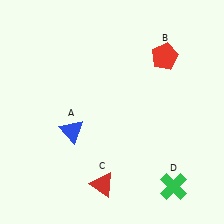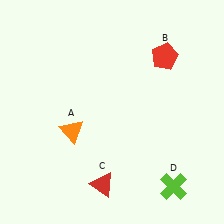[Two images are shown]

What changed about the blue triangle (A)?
In Image 1, A is blue. In Image 2, it changed to orange.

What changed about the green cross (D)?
In Image 1, D is green. In Image 2, it changed to lime.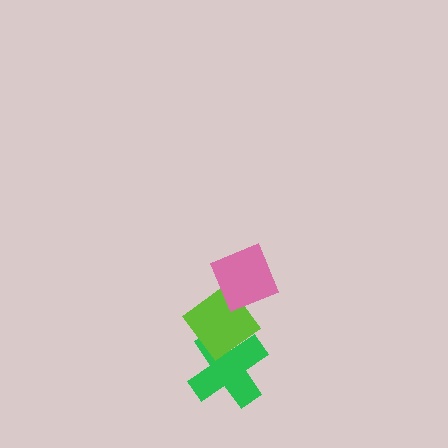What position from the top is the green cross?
The green cross is 3rd from the top.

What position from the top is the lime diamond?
The lime diamond is 2nd from the top.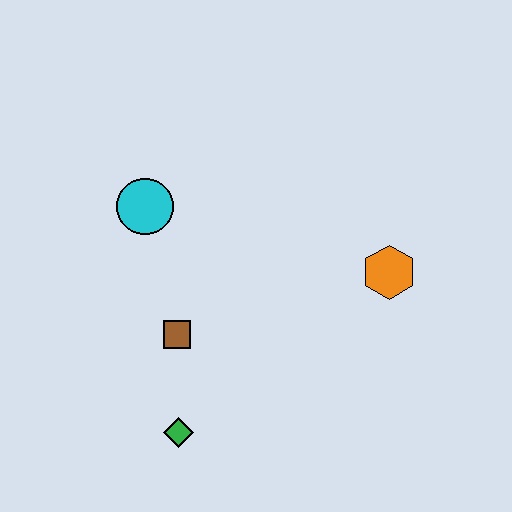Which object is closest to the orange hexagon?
The brown square is closest to the orange hexagon.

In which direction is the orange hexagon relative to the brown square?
The orange hexagon is to the right of the brown square.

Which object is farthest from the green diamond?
The orange hexagon is farthest from the green diamond.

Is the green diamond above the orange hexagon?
No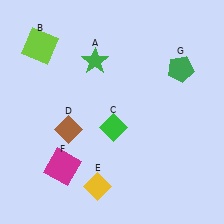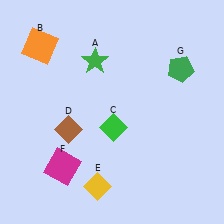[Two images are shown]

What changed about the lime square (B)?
In Image 1, B is lime. In Image 2, it changed to orange.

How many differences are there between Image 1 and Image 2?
There is 1 difference between the two images.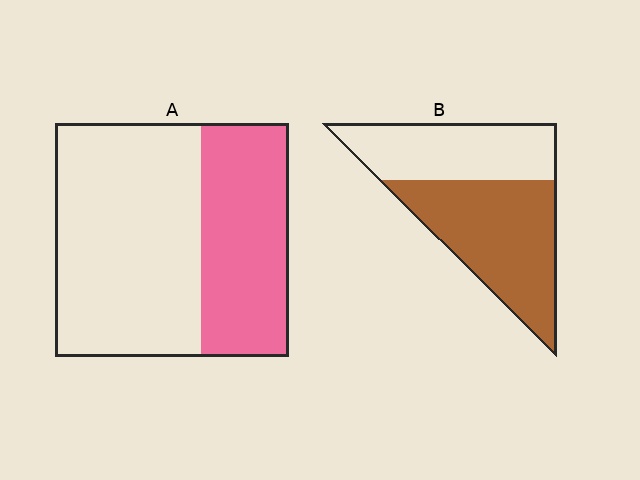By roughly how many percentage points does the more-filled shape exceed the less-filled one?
By roughly 20 percentage points (B over A).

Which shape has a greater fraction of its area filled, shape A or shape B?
Shape B.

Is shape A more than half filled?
No.